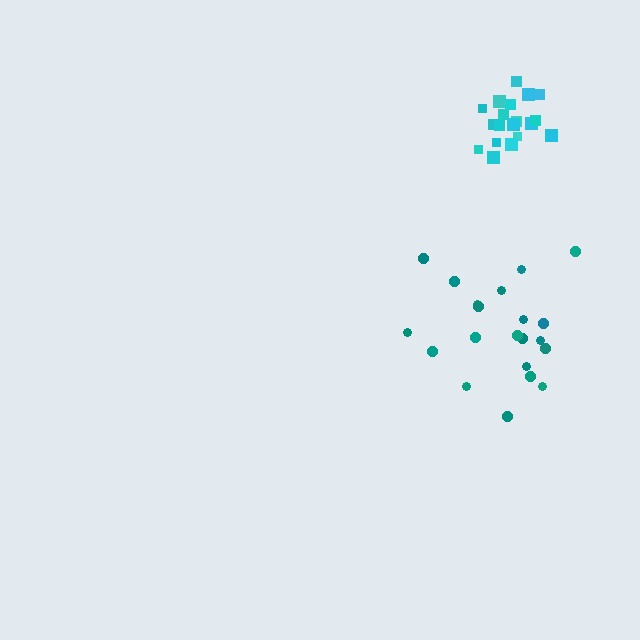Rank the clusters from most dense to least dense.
cyan, teal.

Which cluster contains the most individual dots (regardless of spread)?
Teal (21).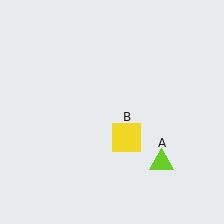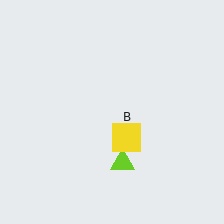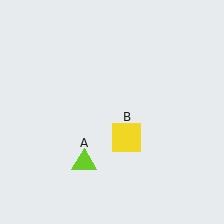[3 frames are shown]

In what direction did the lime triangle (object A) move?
The lime triangle (object A) moved left.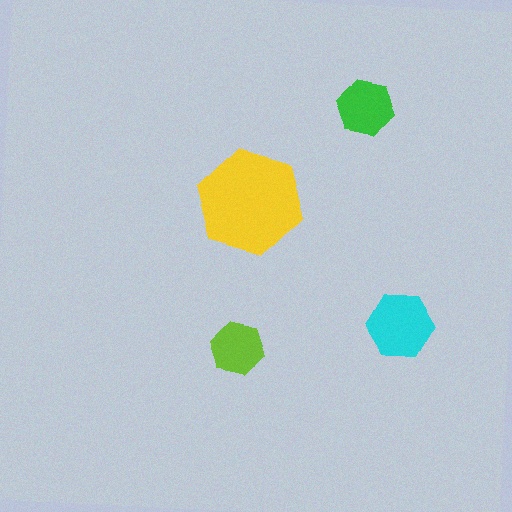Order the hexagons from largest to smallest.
the yellow one, the cyan one, the green one, the lime one.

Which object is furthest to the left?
The lime hexagon is leftmost.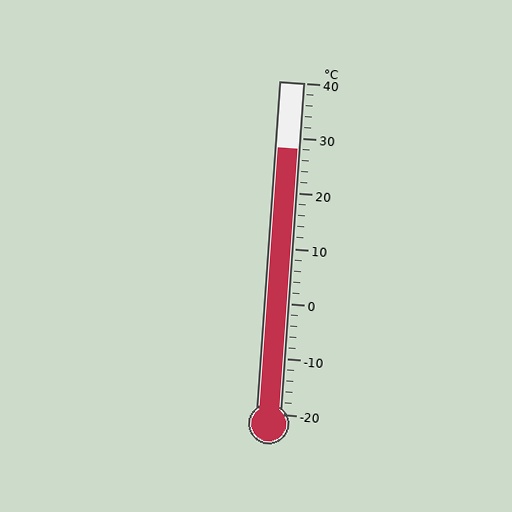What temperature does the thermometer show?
The thermometer shows approximately 28°C.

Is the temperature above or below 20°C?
The temperature is above 20°C.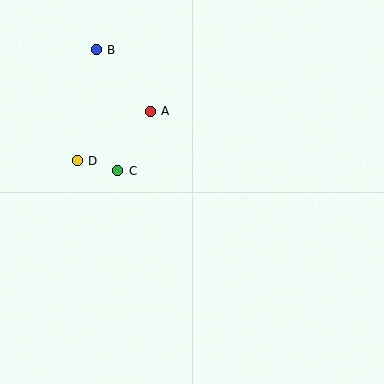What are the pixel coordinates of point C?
Point C is at (118, 171).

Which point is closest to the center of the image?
Point C at (118, 171) is closest to the center.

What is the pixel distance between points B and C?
The distance between B and C is 123 pixels.